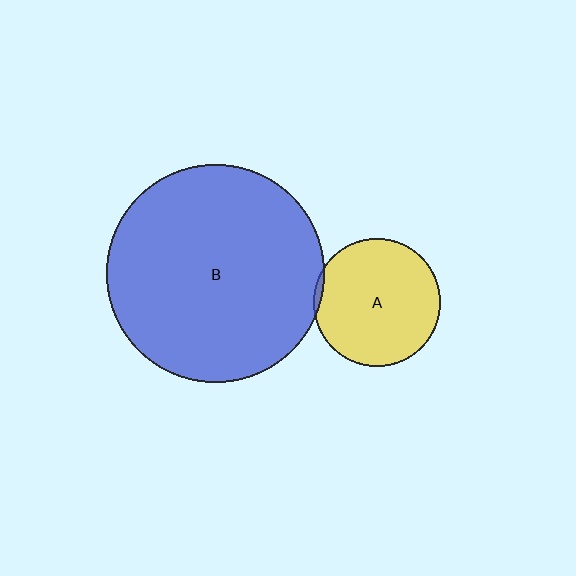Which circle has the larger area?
Circle B (blue).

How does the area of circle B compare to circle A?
Approximately 2.9 times.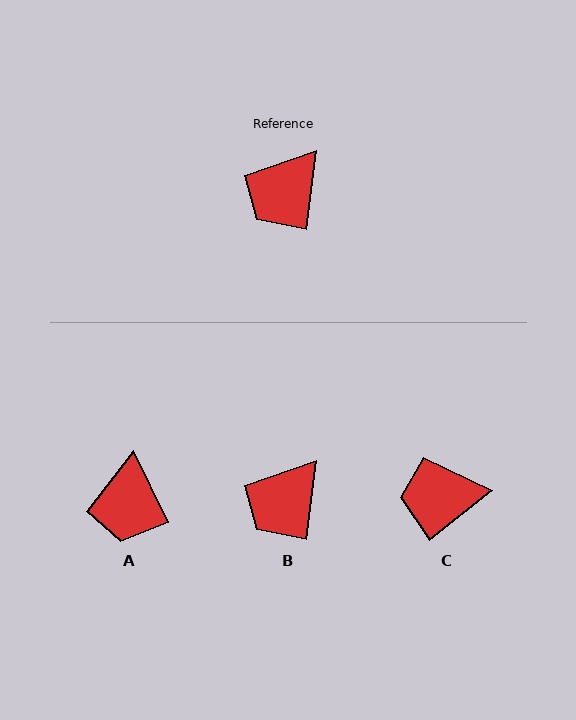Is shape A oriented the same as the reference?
No, it is off by about 33 degrees.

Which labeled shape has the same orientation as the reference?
B.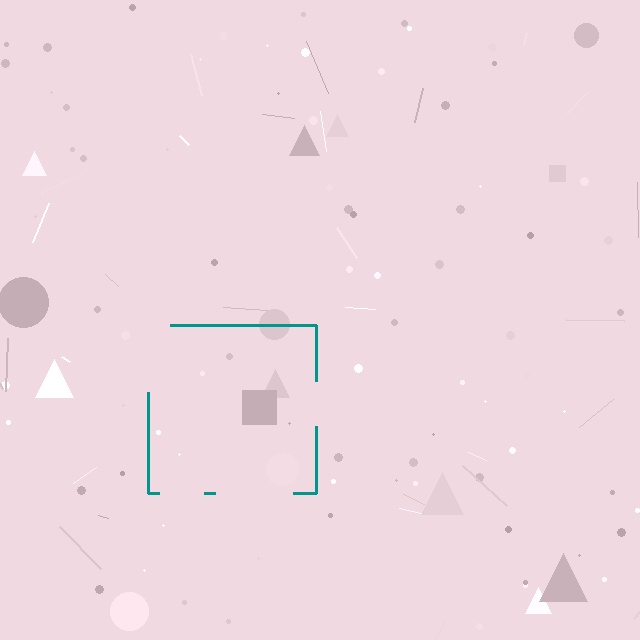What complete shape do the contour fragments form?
The contour fragments form a square.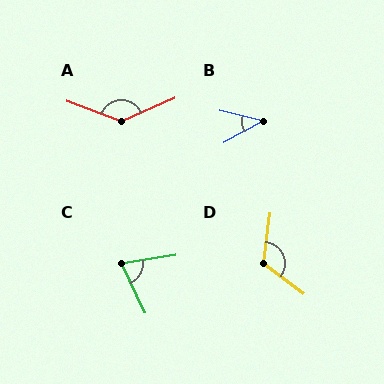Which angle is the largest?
A, at approximately 135 degrees.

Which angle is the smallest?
B, at approximately 43 degrees.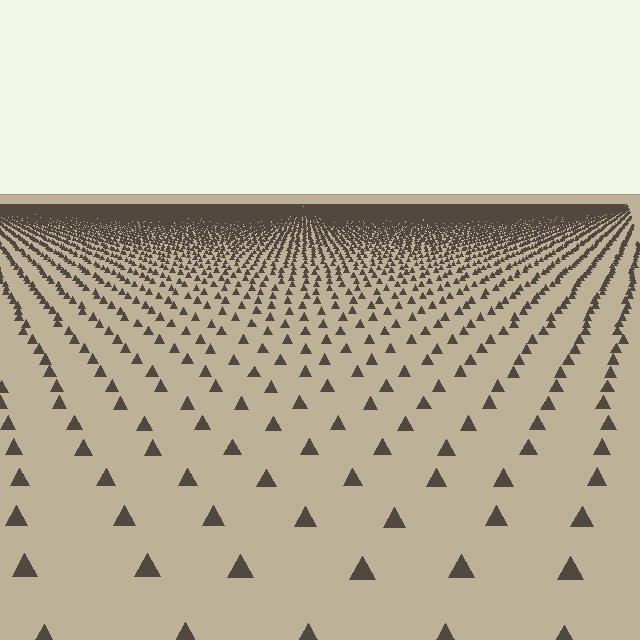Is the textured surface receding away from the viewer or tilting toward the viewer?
The surface is receding away from the viewer. Texture elements get smaller and denser toward the top.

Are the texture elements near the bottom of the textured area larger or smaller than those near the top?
Larger. Near the bottom, elements are closer to the viewer and appear at a bigger on-screen size.